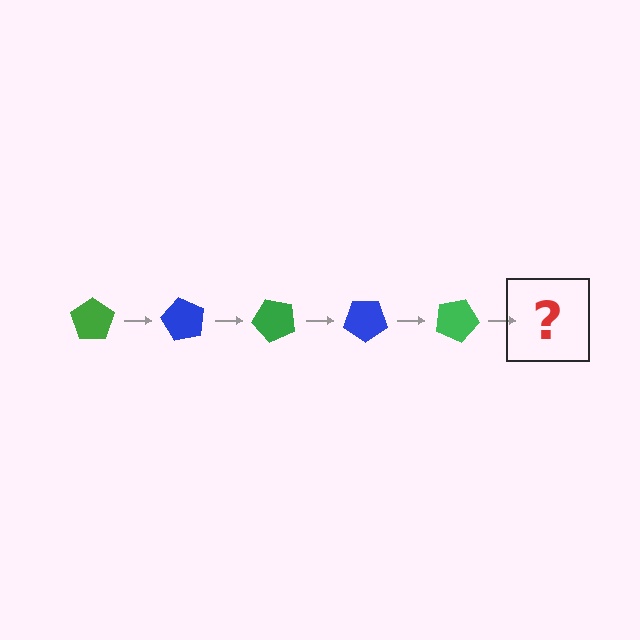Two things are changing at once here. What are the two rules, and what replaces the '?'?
The two rules are that it rotates 60 degrees each step and the color cycles through green and blue. The '?' should be a blue pentagon, rotated 300 degrees from the start.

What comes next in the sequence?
The next element should be a blue pentagon, rotated 300 degrees from the start.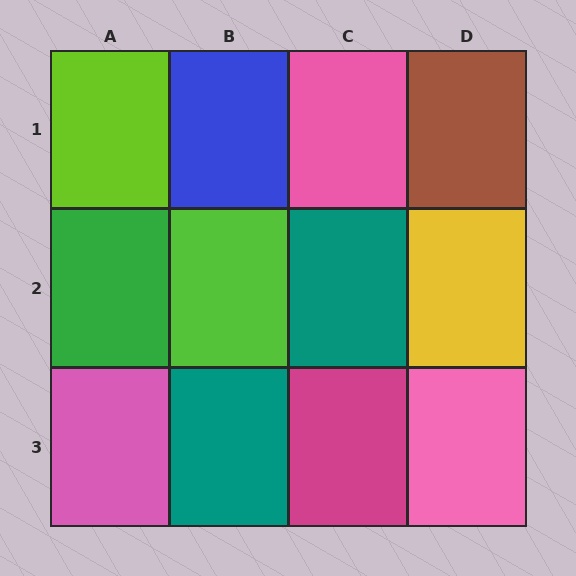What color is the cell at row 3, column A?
Pink.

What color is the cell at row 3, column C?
Magenta.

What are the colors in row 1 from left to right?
Lime, blue, pink, brown.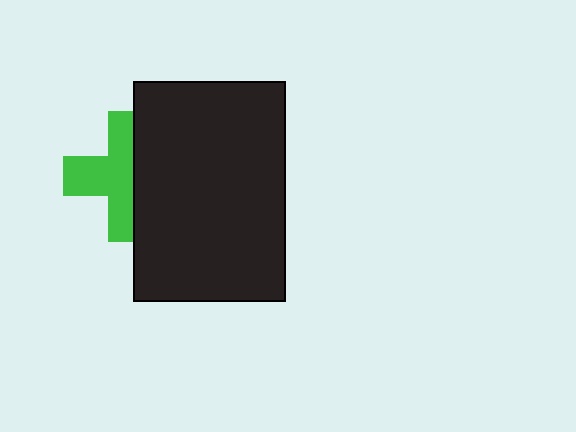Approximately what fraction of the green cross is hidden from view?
Roughly 42% of the green cross is hidden behind the black rectangle.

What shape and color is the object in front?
The object in front is a black rectangle.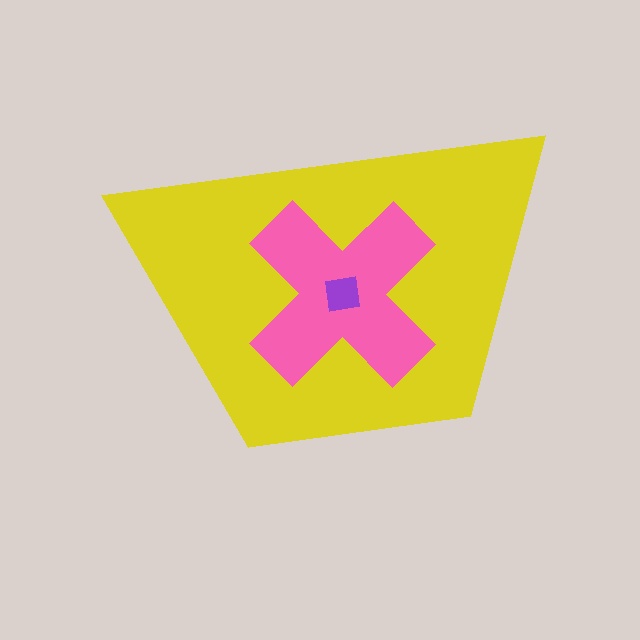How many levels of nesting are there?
3.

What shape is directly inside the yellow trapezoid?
The pink cross.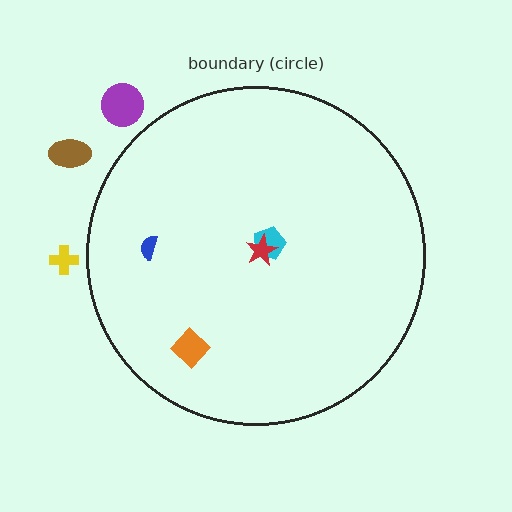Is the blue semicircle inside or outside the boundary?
Inside.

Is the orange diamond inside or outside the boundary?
Inside.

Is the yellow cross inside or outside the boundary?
Outside.